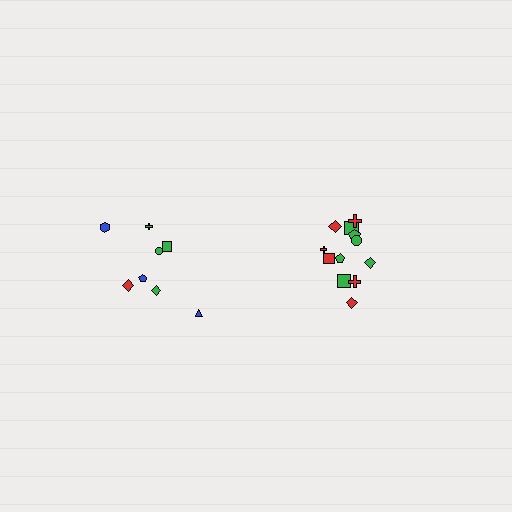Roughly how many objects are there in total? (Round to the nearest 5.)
Roughly 20 objects in total.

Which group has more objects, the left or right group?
The right group.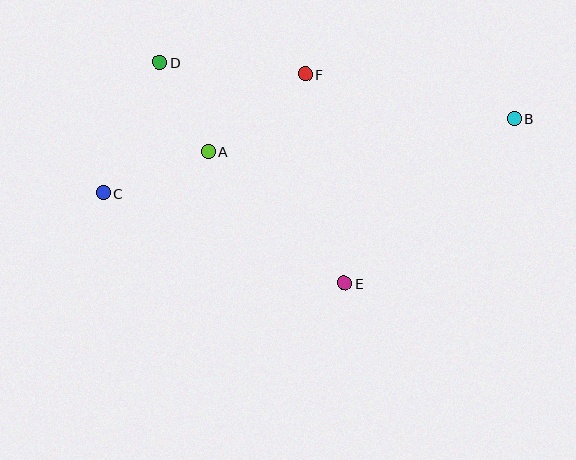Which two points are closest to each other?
Points A and D are closest to each other.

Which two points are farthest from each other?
Points B and C are farthest from each other.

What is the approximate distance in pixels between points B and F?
The distance between B and F is approximately 213 pixels.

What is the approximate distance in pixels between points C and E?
The distance between C and E is approximately 257 pixels.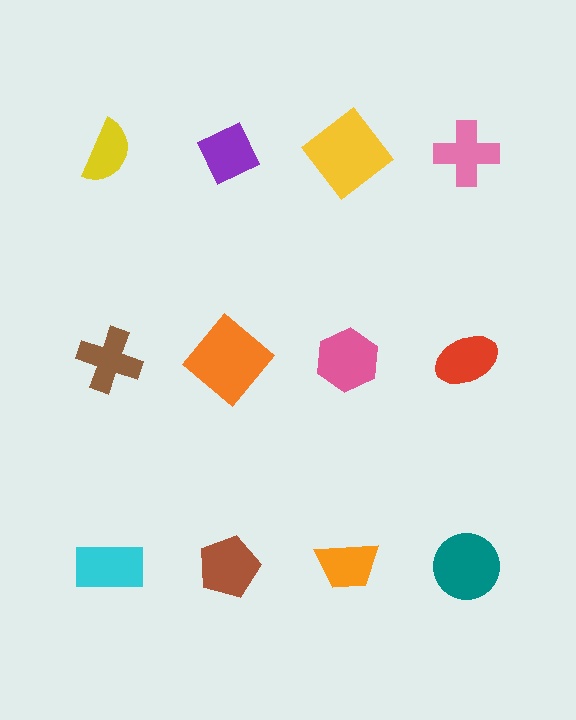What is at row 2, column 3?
A pink hexagon.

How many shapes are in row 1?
4 shapes.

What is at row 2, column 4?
A red ellipse.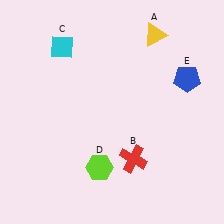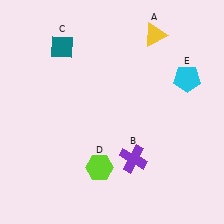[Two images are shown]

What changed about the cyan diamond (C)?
In Image 1, C is cyan. In Image 2, it changed to teal.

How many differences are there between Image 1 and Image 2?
There are 3 differences between the two images.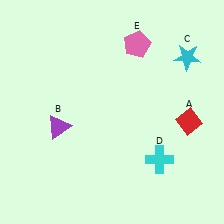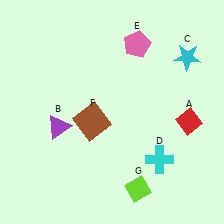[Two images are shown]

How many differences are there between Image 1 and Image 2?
There are 2 differences between the two images.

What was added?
A brown square (F), a lime diamond (G) were added in Image 2.